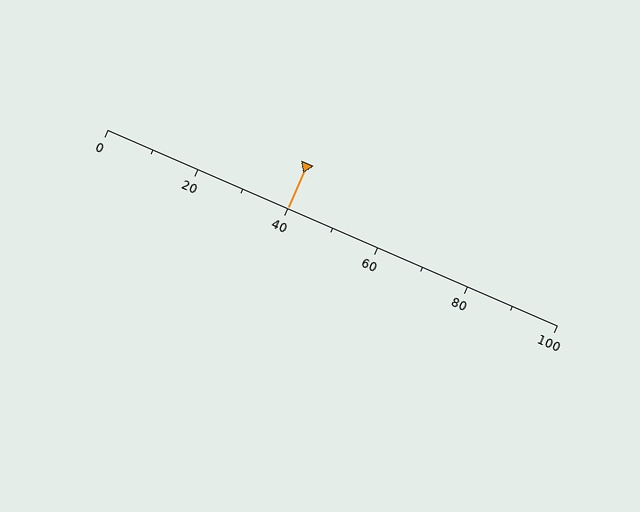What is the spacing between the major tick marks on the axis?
The major ticks are spaced 20 apart.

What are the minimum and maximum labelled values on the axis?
The axis runs from 0 to 100.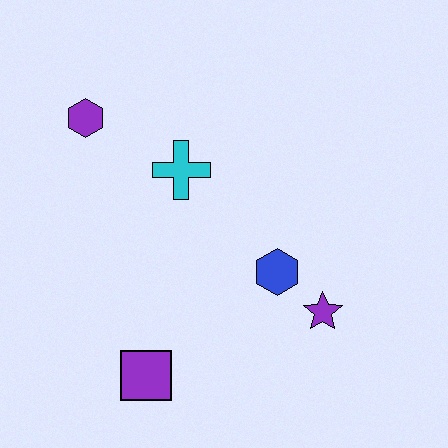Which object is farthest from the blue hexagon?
The purple hexagon is farthest from the blue hexagon.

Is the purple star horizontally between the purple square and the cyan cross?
No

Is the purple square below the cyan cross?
Yes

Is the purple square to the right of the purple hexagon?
Yes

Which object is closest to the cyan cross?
The purple hexagon is closest to the cyan cross.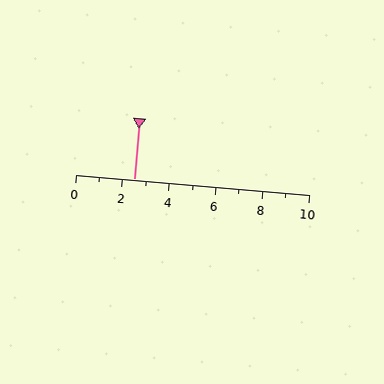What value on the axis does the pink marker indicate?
The marker indicates approximately 2.5.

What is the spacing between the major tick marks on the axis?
The major ticks are spaced 2 apart.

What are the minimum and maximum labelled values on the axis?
The axis runs from 0 to 10.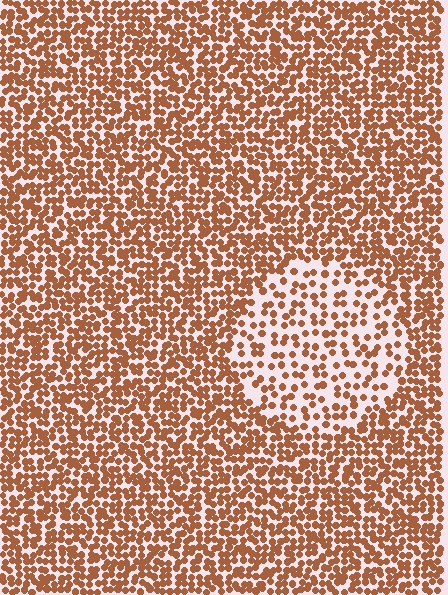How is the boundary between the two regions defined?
The boundary is defined by a change in element density (approximately 2.0x ratio). All elements are the same color, size, and shape.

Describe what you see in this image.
The image contains small brown elements arranged at two different densities. A circle-shaped region is visible where the elements are less densely packed than the surrounding area.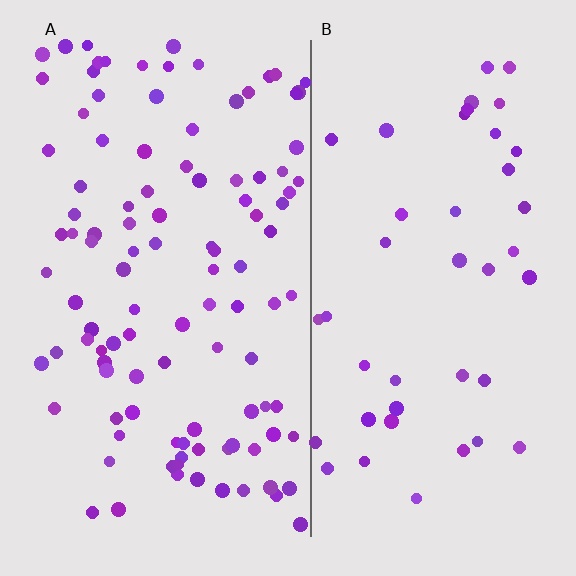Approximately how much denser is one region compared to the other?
Approximately 2.5× — region A over region B.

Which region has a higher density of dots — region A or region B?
A (the left).